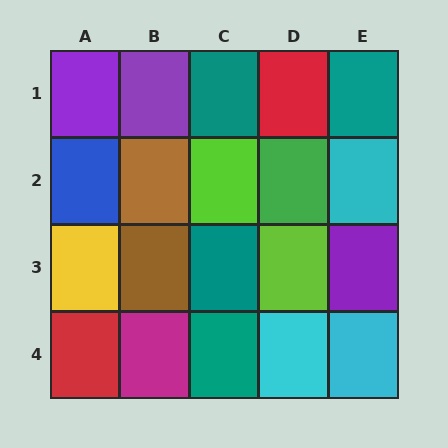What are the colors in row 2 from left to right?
Blue, brown, lime, green, cyan.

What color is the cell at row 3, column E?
Purple.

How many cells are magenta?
1 cell is magenta.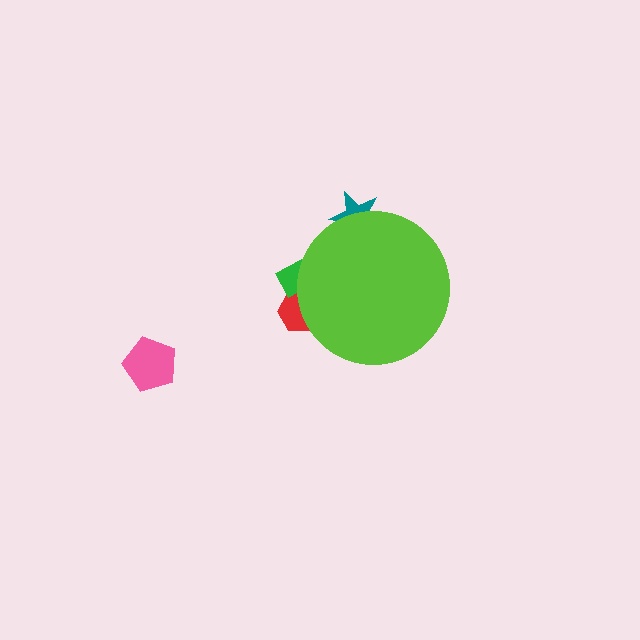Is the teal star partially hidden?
Yes, the teal star is partially hidden behind the lime circle.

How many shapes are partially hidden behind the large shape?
3 shapes are partially hidden.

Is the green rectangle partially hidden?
Yes, the green rectangle is partially hidden behind the lime circle.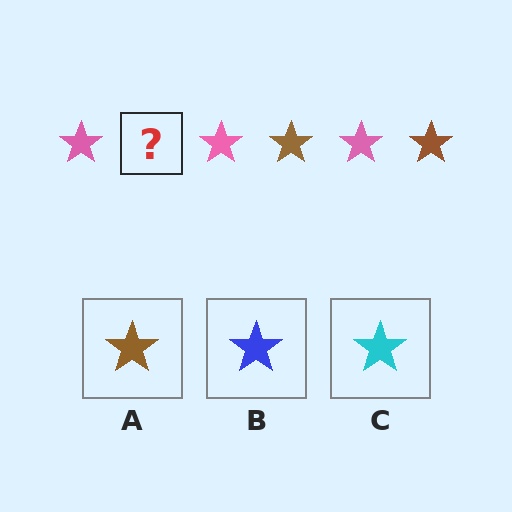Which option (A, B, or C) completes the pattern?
A.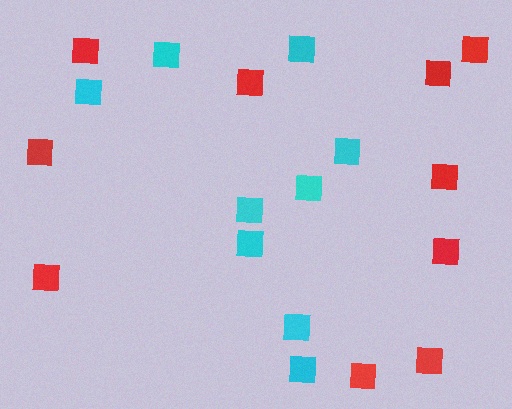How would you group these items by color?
There are 2 groups: one group of red squares (10) and one group of cyan squares (9).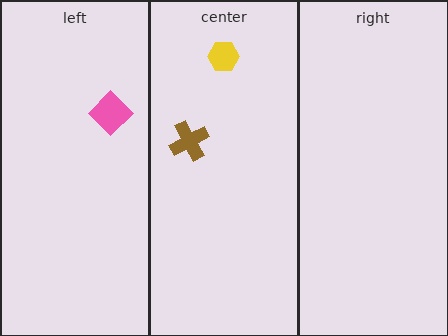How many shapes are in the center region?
2.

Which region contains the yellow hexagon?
The center region.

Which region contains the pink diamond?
The left region.